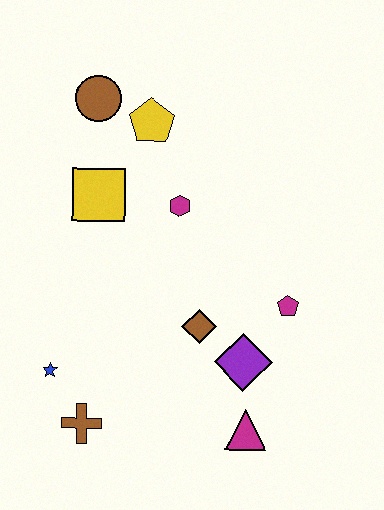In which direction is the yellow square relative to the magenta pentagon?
The yellow square is to the left of the magenta pentagon.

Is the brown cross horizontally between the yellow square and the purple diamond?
No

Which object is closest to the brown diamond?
The purple diamond is closest to the brown diamond.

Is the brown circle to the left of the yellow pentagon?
Yes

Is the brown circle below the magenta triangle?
No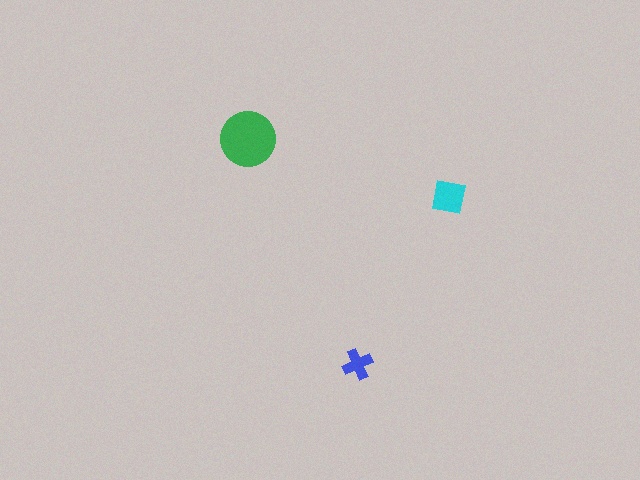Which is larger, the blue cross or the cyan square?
The cyan square.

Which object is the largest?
The green circle.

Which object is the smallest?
The blue cross.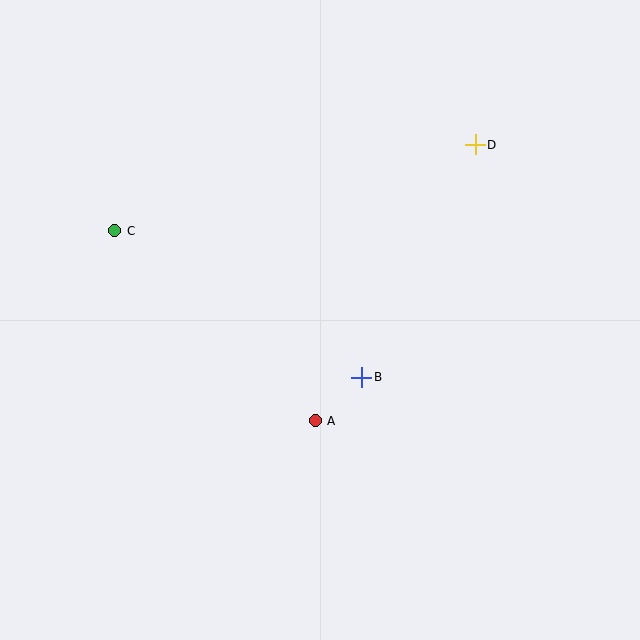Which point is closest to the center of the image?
Point B at (362, 377) is closest to the center.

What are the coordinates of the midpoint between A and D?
The midpoint between A and D is at (395, 283).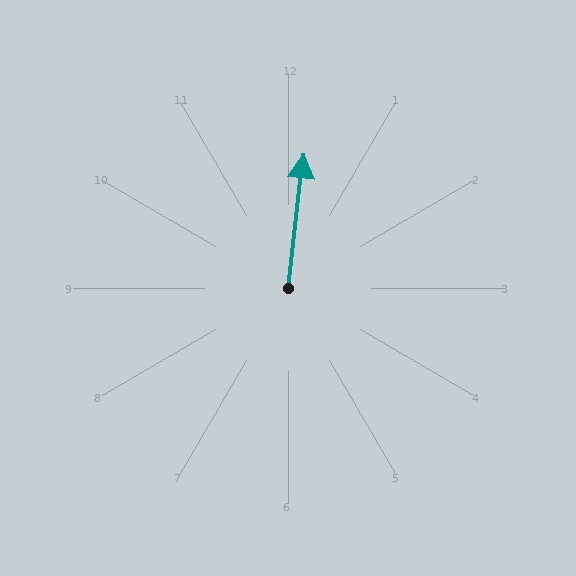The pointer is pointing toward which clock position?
Roughly 12 o'clock.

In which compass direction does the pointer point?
North.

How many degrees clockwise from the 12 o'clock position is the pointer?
Approximately 7 degrees.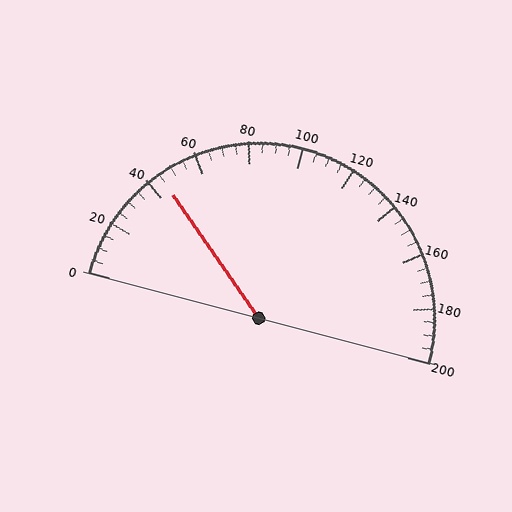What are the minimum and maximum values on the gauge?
The gauge ranges from 0 to 200.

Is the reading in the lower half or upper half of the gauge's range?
The reading is in the lower half of the range (0 to 200).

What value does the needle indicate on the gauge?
The needle indicates approximately 45.